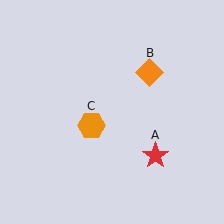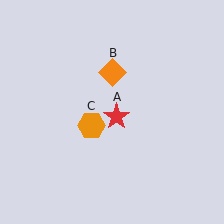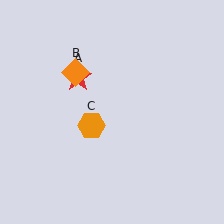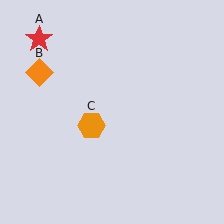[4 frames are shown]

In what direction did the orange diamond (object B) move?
The orange diamond (object B) moved left.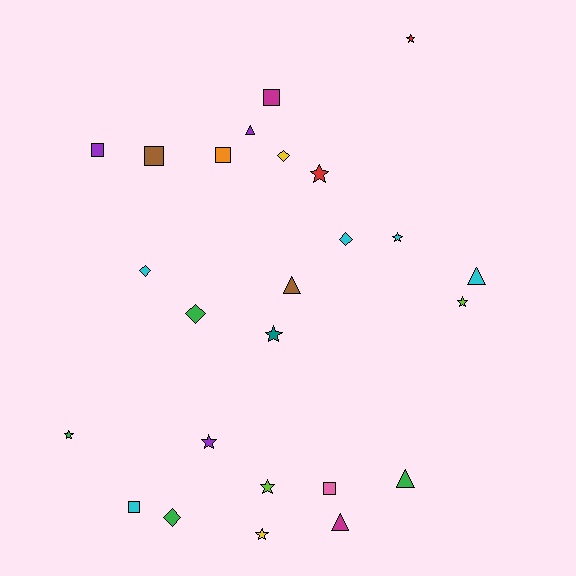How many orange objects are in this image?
There is 1 orange object.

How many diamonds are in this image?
There are 5 diamonds.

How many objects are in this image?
There are 25 objects.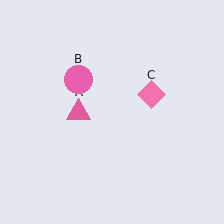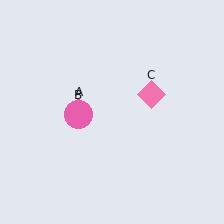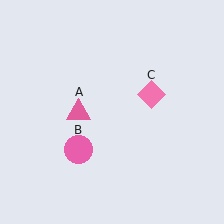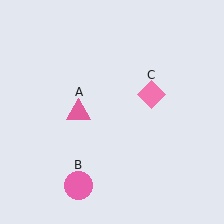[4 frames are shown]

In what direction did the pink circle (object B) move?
The pink circle (object B) moved down.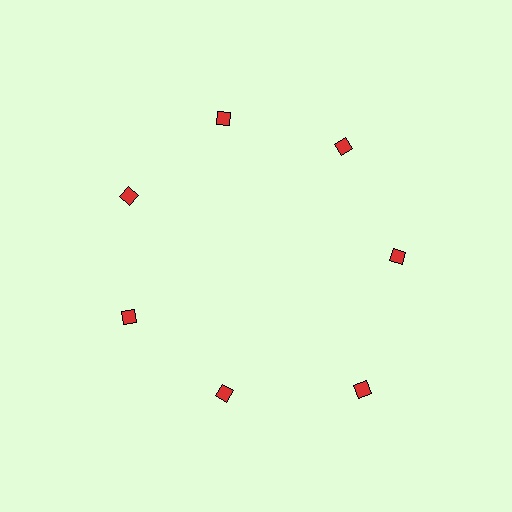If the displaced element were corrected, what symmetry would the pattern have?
It would have 7-fold rotational symmetry — the pattern would map onto itself every 51 degrees.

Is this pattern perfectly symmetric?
No. The 7 red diamonds are arranged in a ring, but one element near the 5 o'clock position is pushed outward from the center, breaking the 7-fold rotational symmetry.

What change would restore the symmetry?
The symmetry would be restored by moving it inward, back onto the ring so that all 7 diamonds sit at equal angles and equal distance from the center.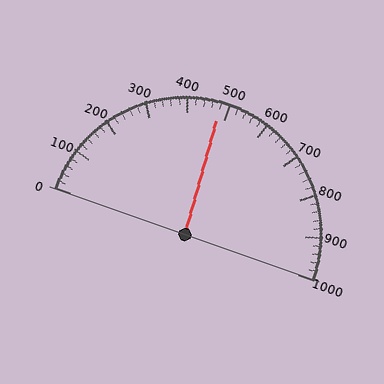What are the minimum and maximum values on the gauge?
The gauge ranges from 0 to 1000.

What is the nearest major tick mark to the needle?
The nearest major tick mark is 500.